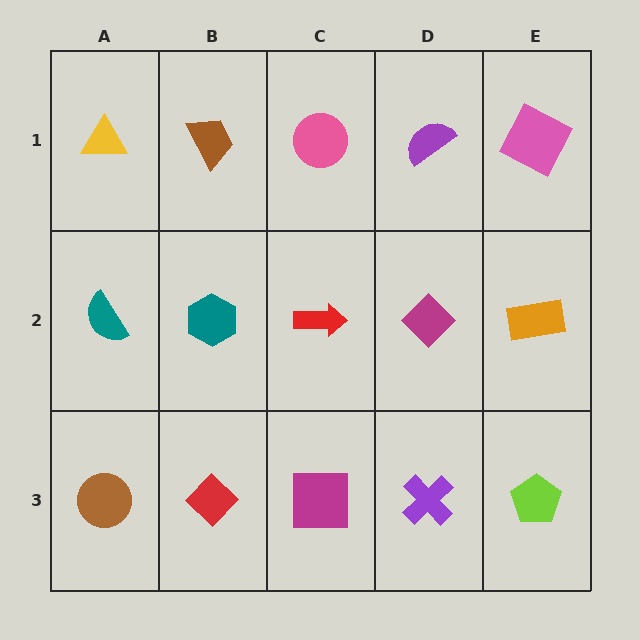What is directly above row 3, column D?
A magenta diamond.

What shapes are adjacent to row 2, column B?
A brown trapezoid (row 1, column B), a red diamond (row 3, column B), a teal semicircle (row 2, column A), a red arrow (row 2, column C).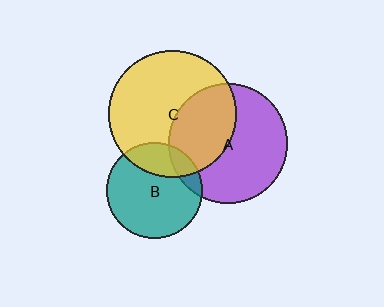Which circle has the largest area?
Circle C (yellow).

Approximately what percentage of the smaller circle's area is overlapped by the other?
Approximately 10%.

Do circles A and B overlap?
Yes.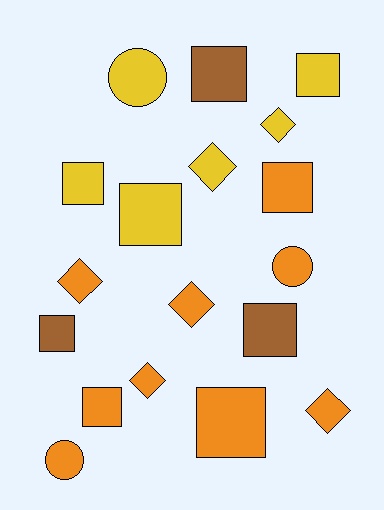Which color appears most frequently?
Orange, with 9 objects.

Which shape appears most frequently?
Square, with 9 objects.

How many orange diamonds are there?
There are 4 orange diamonds.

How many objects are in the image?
There are 18 objects.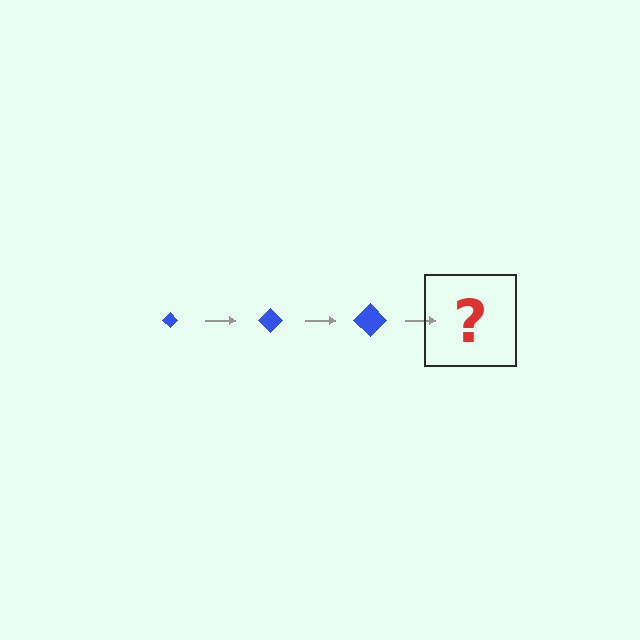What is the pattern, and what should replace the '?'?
The pattern is that the diamond gets progressively larger each step. The '?' should be a blue diamond, larger than the previous one.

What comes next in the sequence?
The next element should be a blue diamond, larger than the previous one.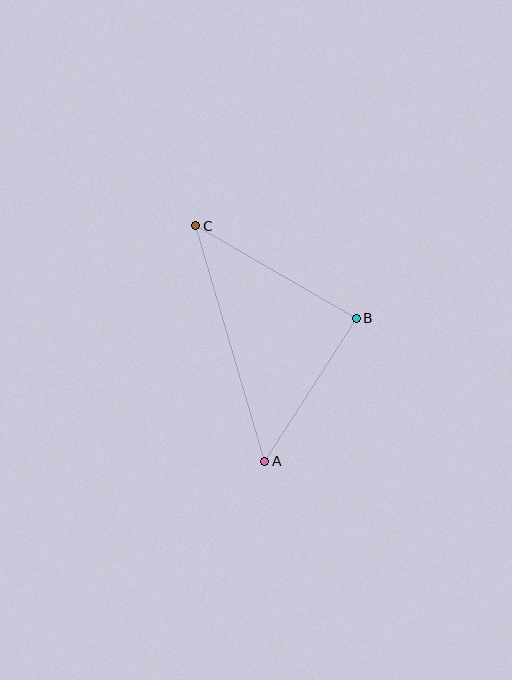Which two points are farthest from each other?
Points A and C are farthest from each other.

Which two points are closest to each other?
Points A and B are closest to each other.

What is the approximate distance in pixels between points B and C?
The distance between B and C is approximately 185 pixels.